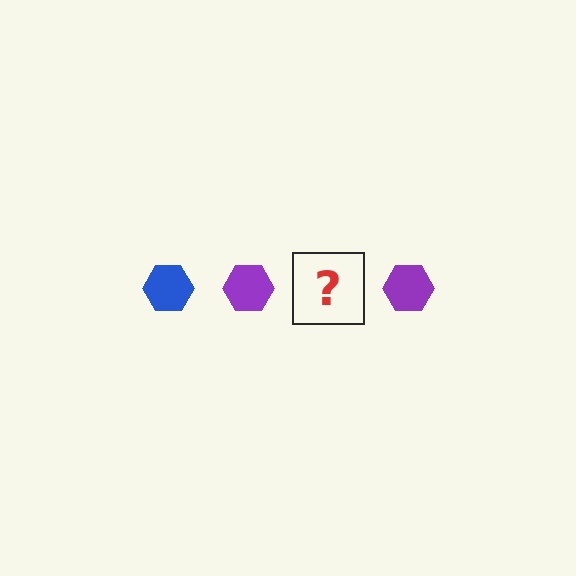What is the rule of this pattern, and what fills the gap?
The rule is that the pattern cycles through blue, purple hexagons. The gap should be filled with a blue hexagon.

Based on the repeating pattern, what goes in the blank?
The blank should be a blue hexagon.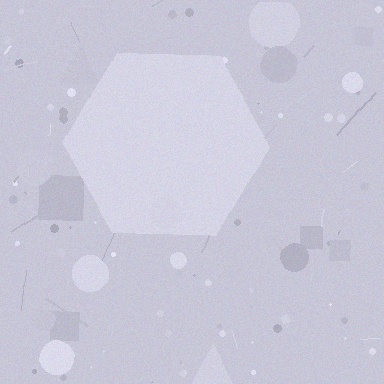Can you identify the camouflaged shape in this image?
The camouflaged shape is a hexagon.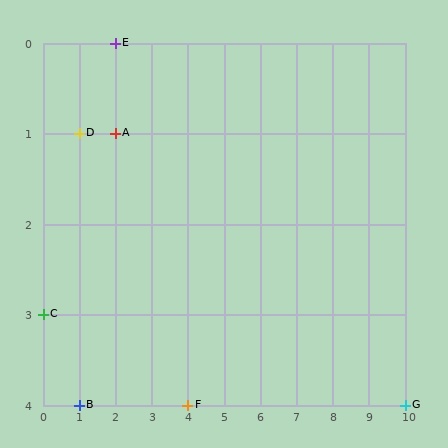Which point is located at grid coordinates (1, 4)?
Point B is at (1, 4).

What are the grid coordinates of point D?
Point D is at grid coordinates (1, 1).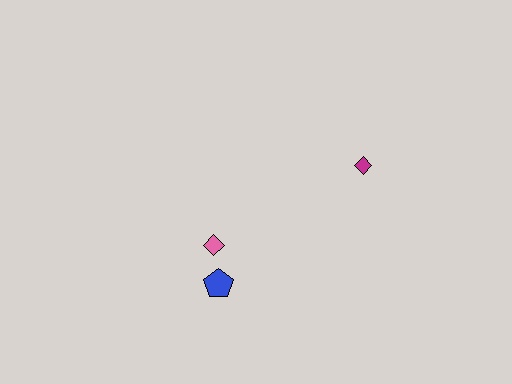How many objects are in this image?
There are 3 objects.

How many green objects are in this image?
There are no green objects.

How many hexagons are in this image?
There are no hexagons.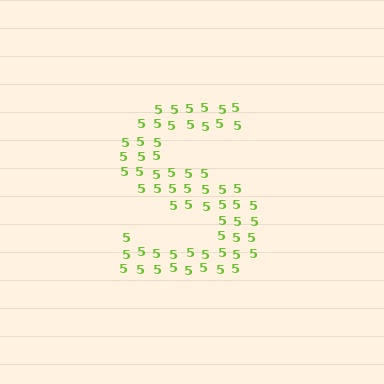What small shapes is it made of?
It is made of small digit 5's.